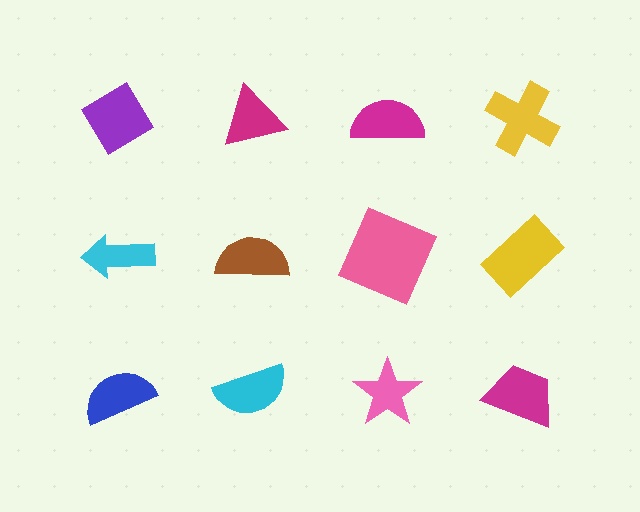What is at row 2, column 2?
A brown semicircle.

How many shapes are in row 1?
4 shapes.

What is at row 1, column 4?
A yellow cross.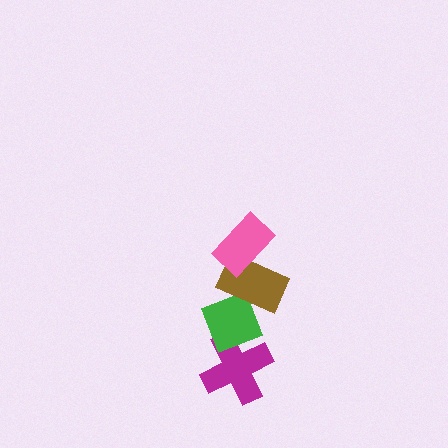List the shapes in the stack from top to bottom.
From top to bottom: the pink rectangle, the brown rectangle, the green diamond, the magenta cross.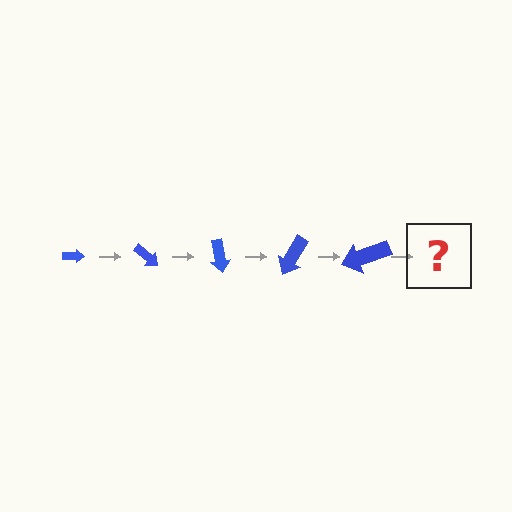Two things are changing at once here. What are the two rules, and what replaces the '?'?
The two rules are that the arrow grows larger each step and it rotates 40 degrees each step. The '?' should be an arrow, larger than the previous one and rotated 200 degrees from the start.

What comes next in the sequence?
The next element should be an arrow, larger than the previous one and rotated 200 degrees from the start.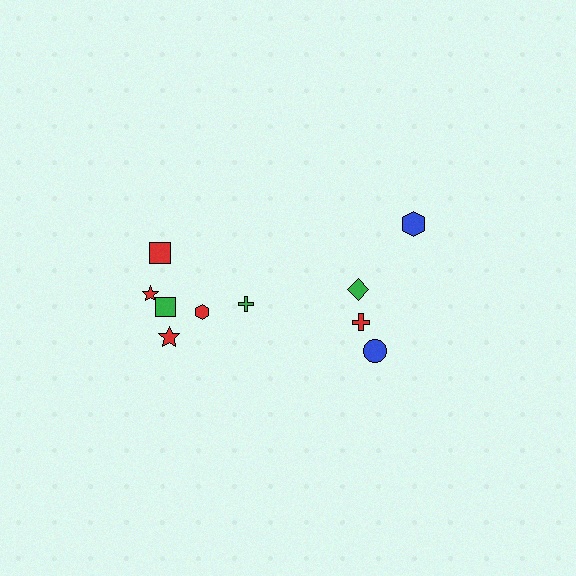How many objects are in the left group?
There are 6 objects.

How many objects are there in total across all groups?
There are 10 objects.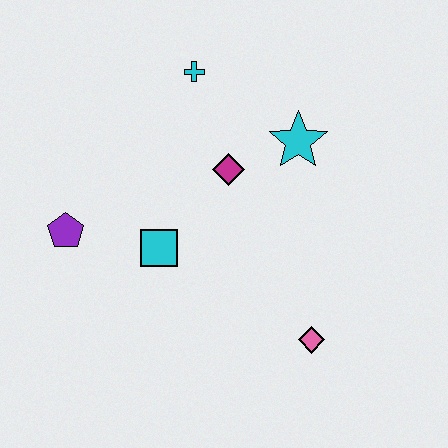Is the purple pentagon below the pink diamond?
No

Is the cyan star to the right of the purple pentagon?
Yes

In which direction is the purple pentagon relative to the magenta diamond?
The purple pentagon is to the left of the magenta diamond.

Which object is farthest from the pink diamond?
The cyan cross is farthest from the pink diamond.